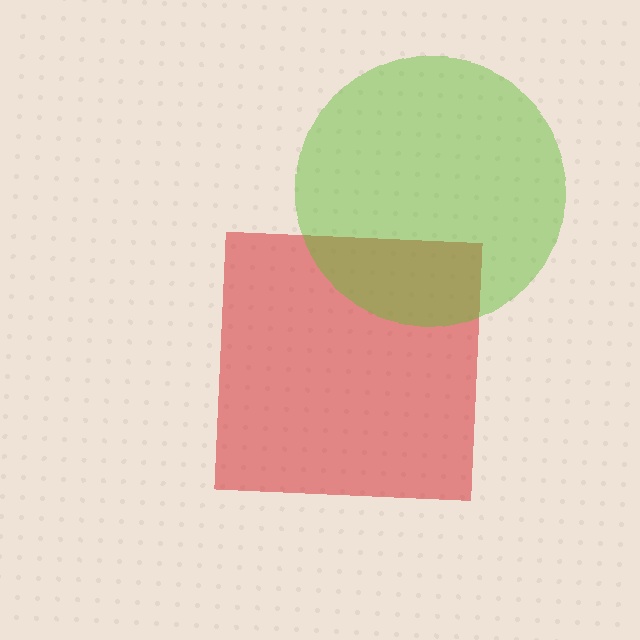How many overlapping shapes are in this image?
There are 2 overlapping shapes in the image.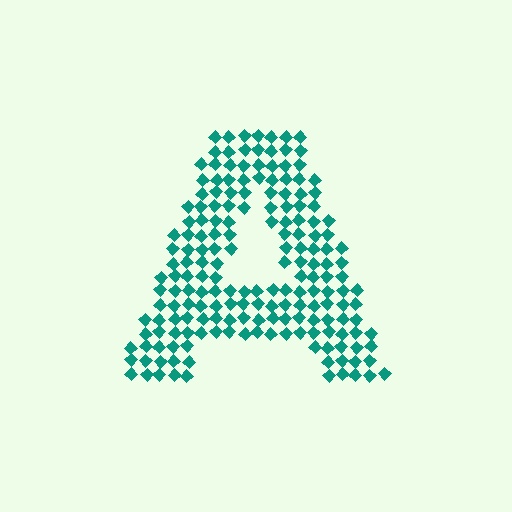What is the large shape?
The large shape is the letter A.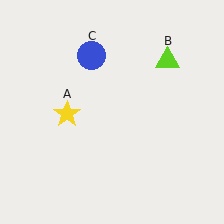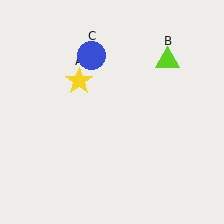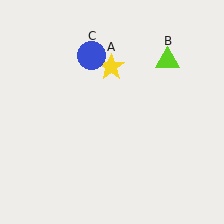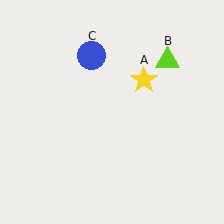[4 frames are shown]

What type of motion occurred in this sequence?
The yellow star (object A) rotated clockwise around the center of the scene.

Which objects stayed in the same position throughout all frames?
Lime triangle (object B) and blue circle (object C) remained stationary.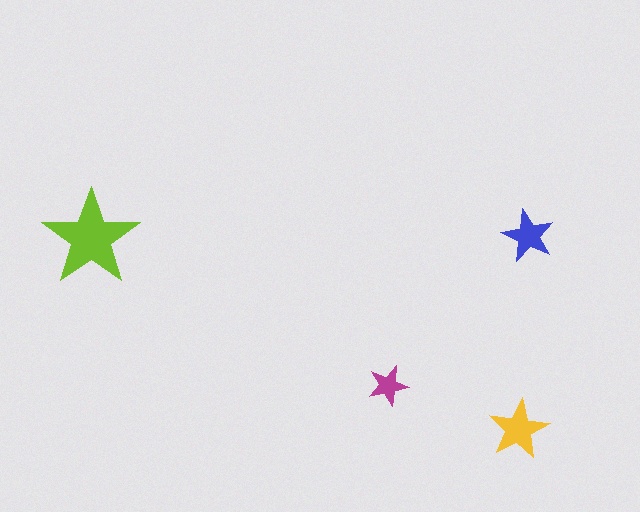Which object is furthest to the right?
The blue star is rightmost.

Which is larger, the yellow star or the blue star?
The yellow one.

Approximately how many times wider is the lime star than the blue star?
About 2 times wider.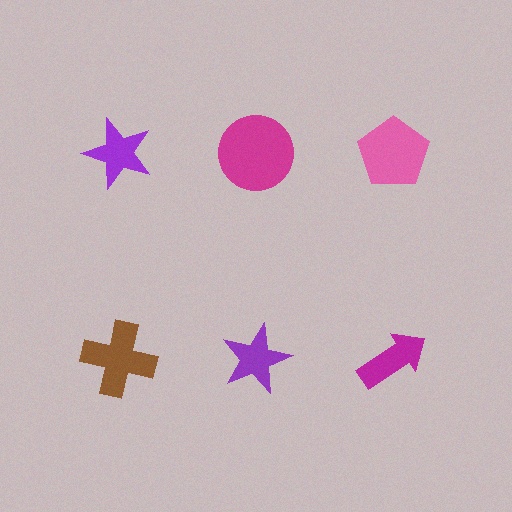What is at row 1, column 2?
A magenta circle.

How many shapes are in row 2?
3 shapes.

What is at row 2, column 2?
A purple star.